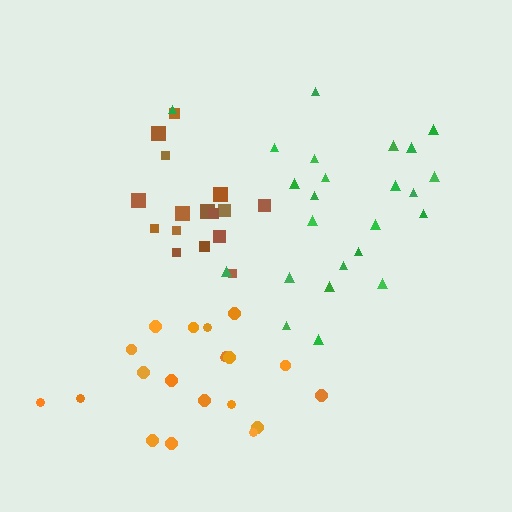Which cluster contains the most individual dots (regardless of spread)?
Green (24).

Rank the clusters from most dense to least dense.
brown, orange, green.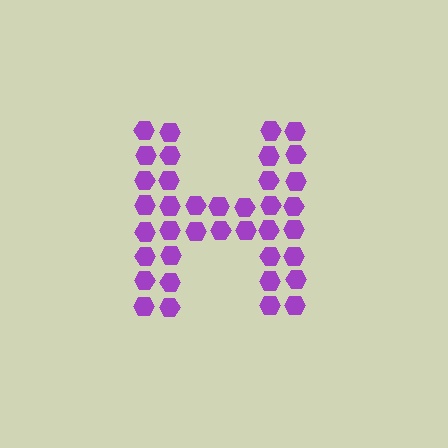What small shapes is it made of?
It is made of small hexagons.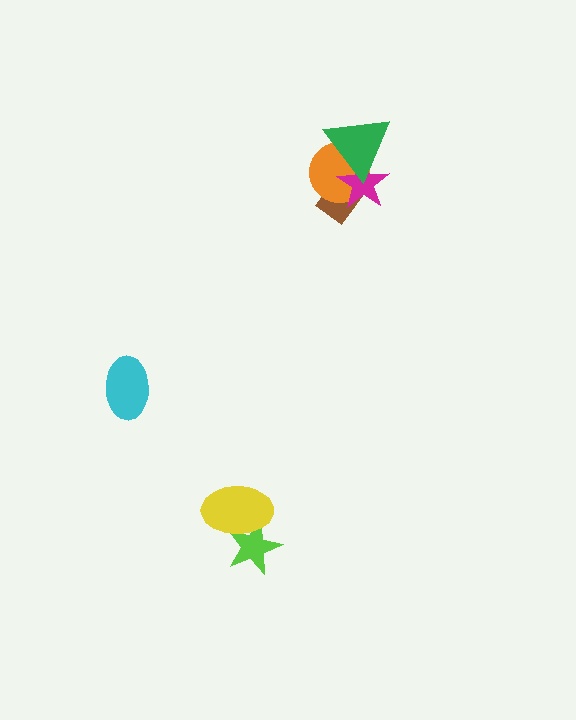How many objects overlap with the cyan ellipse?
0 objects overlap with the cyan ellipse.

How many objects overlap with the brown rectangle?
3 objects overlap with the brown rectangle.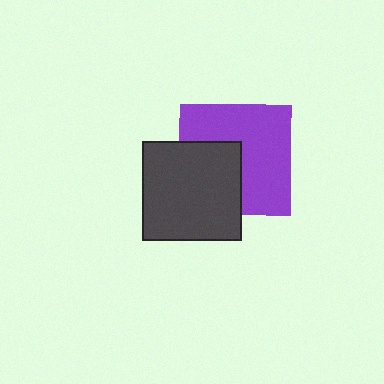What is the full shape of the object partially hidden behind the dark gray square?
The partially hidden object is a purple square.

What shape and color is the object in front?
The object in front is a dark gray square.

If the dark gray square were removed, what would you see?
You would see the complete purple square.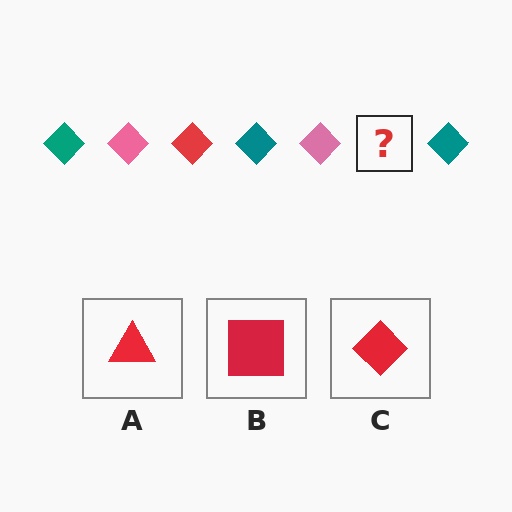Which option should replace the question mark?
Option C.